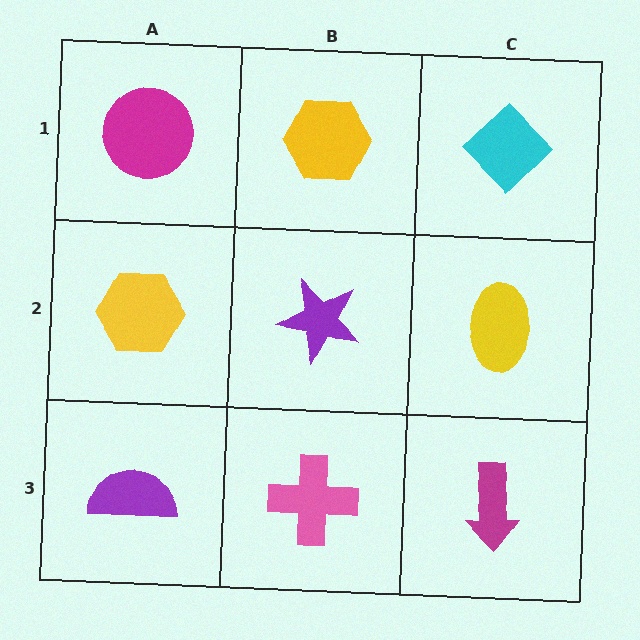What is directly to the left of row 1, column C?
A yellow hexagon.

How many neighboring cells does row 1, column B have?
3.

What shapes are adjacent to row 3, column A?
A yellow hexagon (row 2, column A), a pink cross (row 3, column B).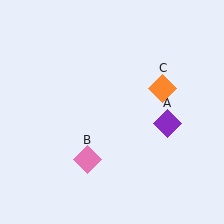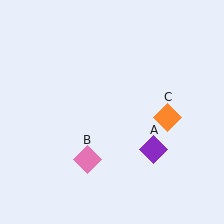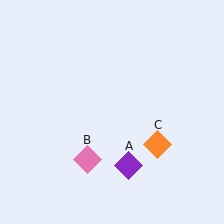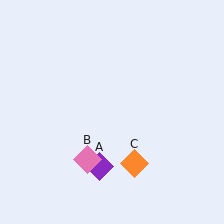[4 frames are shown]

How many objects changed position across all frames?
2 objects changed position: purple diamond (object A), orange diamond (object C).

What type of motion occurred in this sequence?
The purple diamond (object A), orange diamond (object C) rotated clockwise around the center of the scene.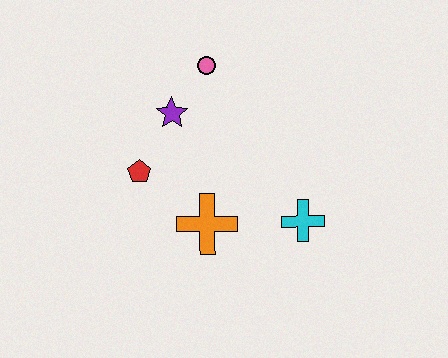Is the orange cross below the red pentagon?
Yes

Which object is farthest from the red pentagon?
The cyan cross is farthest from the red pentagon.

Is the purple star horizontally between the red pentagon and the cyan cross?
Yes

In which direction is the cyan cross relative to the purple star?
The cyan cross is to the right of the purple star.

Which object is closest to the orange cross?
The red pentagon is closest to the orange cross.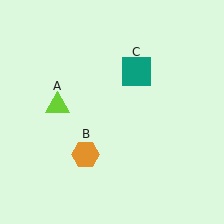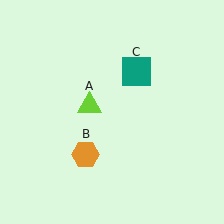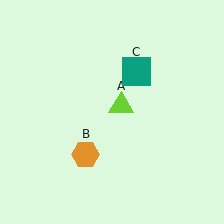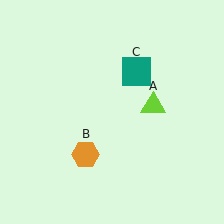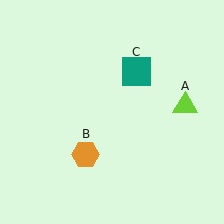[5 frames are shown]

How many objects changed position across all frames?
1 object changed position: lime triangle (object A).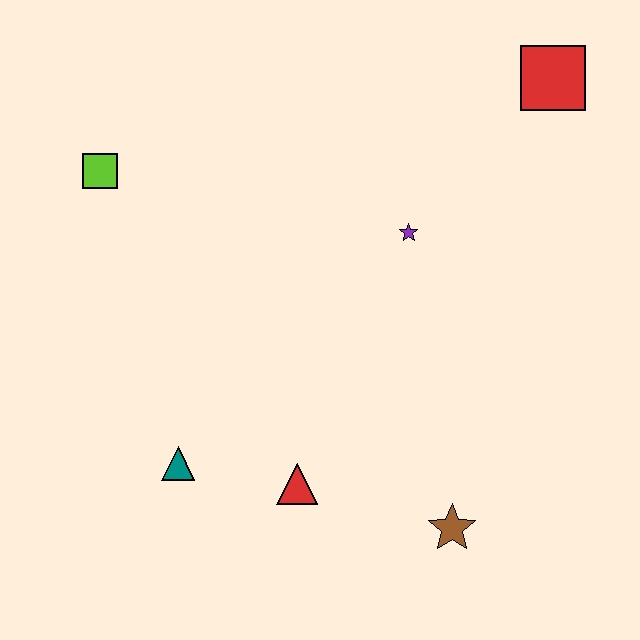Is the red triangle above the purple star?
No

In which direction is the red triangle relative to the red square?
The red triangle is below the red square.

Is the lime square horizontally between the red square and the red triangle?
No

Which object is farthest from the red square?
The teal triangle is farthest from the red square.